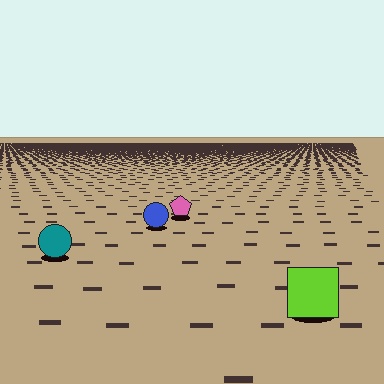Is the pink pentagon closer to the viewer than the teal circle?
No. The teal circle is closer — you can tell from the texture gradient: the ground texture is coarser near it.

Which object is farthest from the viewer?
The pink pentagon is farthest from the viewer. It appears smaller and the ground texture around it is denser.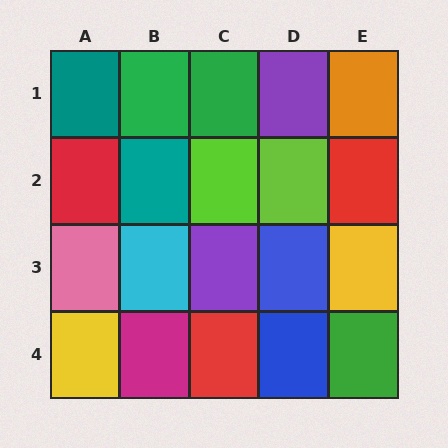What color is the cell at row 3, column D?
Blue.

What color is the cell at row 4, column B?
Magenta.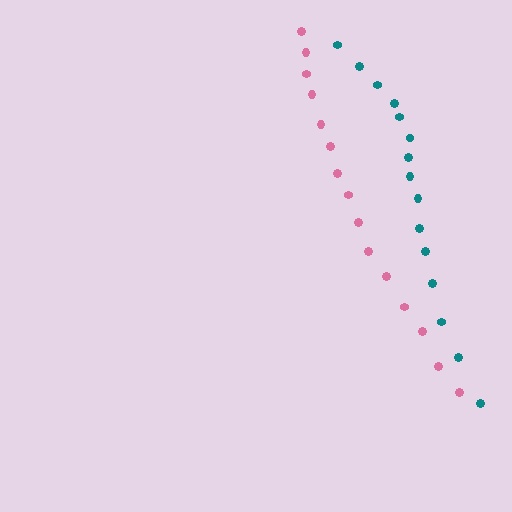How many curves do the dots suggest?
There are 2 distinct paths.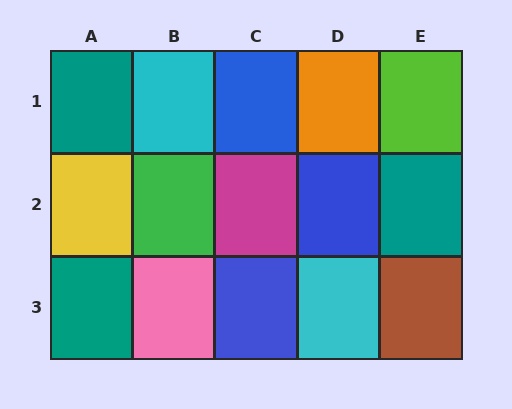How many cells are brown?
1 cell is brown.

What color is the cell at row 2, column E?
Teal.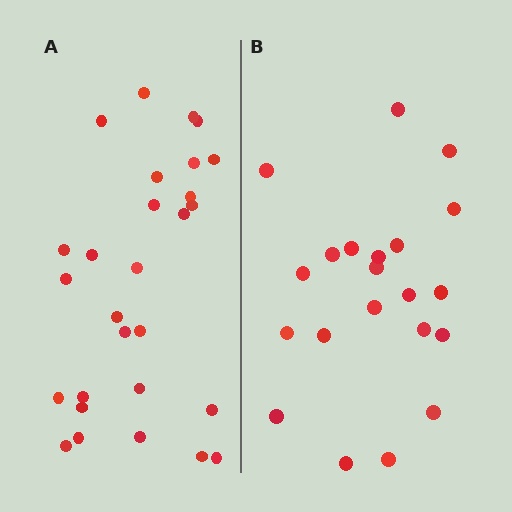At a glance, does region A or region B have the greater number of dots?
Region A (the left region) has more dots.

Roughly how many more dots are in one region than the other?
Region A has roughly 8 or so more dots than region B.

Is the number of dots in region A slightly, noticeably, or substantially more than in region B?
Region A has noticeably more, but not dramatically so. The ratio is roughly 1.3 to 1.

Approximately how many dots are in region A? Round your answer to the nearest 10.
About 30 dots. (The exact count is 28, which rounds to 30.)